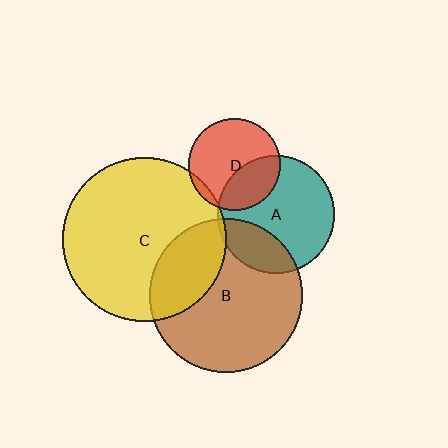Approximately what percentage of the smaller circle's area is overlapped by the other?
Approximately 35%.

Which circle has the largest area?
Circle C (yellow).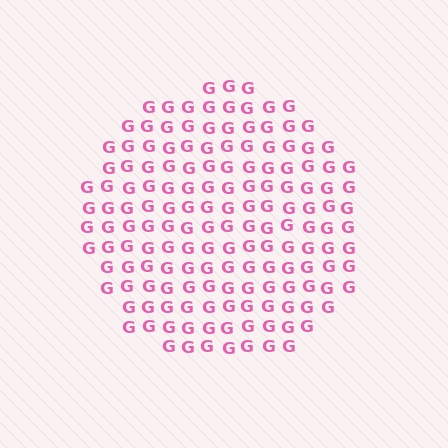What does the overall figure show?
The overall figure shows a circle.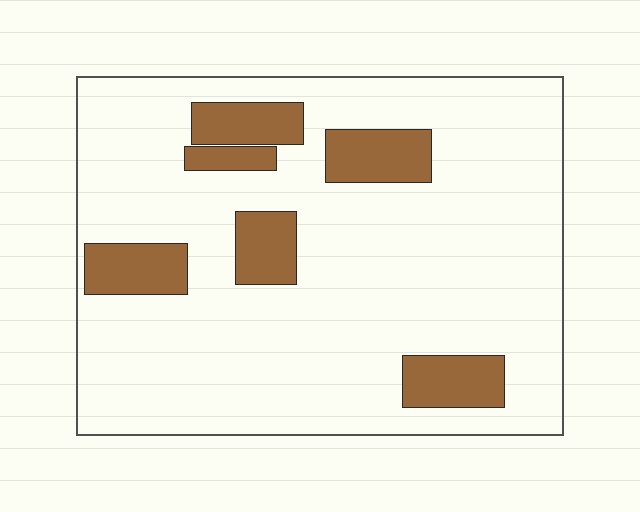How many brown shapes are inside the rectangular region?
6.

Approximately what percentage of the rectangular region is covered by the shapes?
Approximately 15%.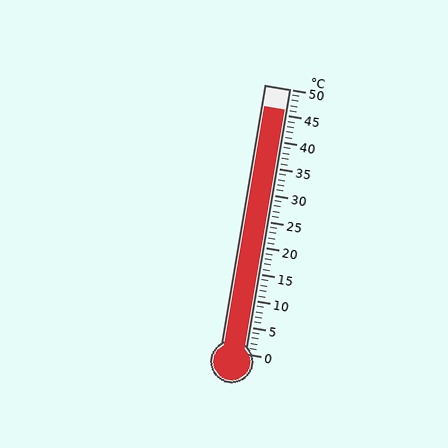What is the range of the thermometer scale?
The thermometer scale ranges from 0°C to 50°C.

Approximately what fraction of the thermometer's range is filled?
The thermometer is filled to approximately 90% of its range.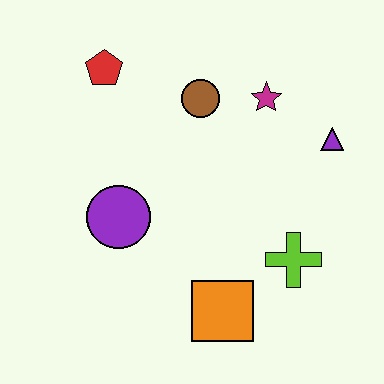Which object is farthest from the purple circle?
The purple triangle is farthest from the purple circle.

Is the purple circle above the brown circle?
No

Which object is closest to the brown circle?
The magenta star is closest to the brown circle.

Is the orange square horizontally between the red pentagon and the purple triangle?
Yes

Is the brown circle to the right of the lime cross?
No